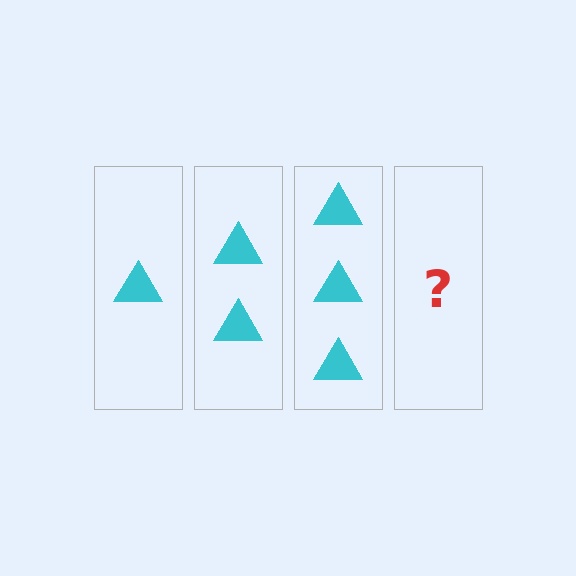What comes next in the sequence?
The next element should be 4 triangles.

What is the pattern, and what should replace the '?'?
The pattern is that each step adds one more triangle. The '?' should be 4 triangles.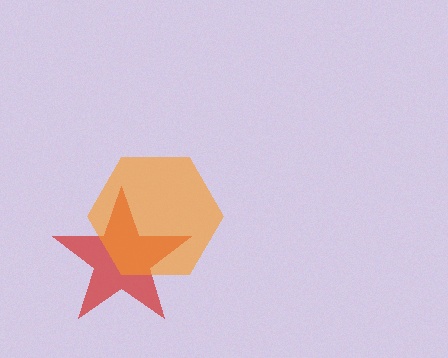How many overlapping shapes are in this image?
There are 2 overlapping shapes in the image.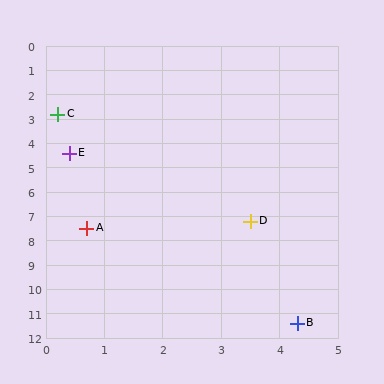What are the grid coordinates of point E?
Point E is at approximately (0.4, 4.4).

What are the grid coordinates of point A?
Point A is at approximately (0.7, 7.5).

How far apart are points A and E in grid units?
Points A and E are about 3.1 grid units apart.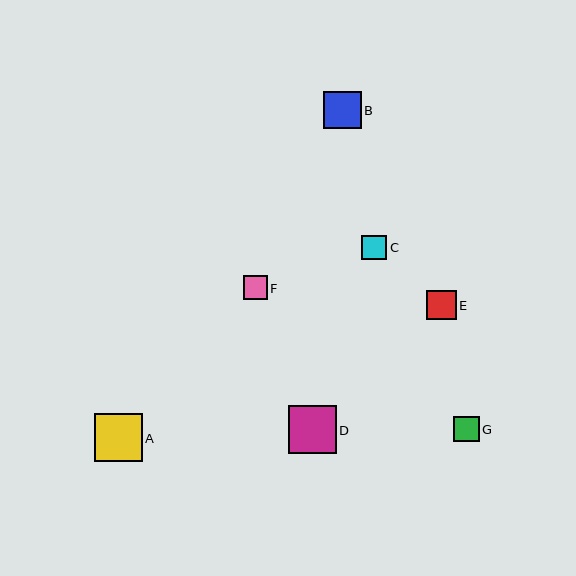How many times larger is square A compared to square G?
Square A is approximately 1.9 times the size of square G.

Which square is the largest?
Square D is the largest with a size of approximately 48 pixels.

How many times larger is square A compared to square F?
Square A is approximately 2.0 times the size of square F.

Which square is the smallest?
Square F is the smallest with a size of approximately 23 pixels.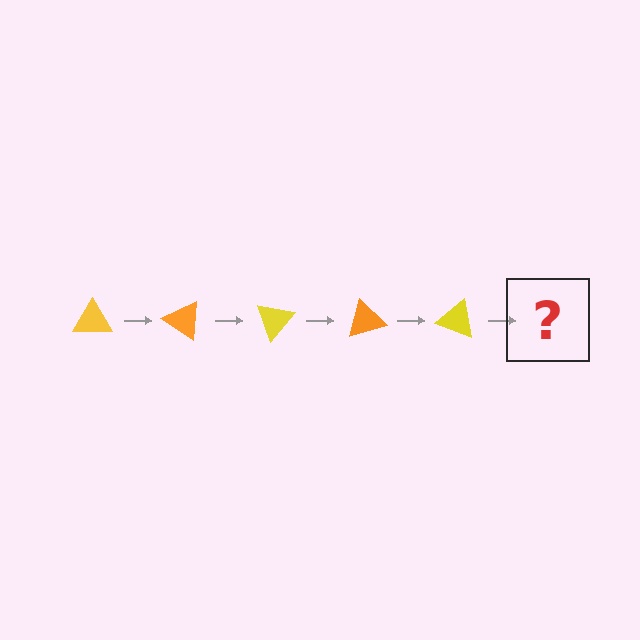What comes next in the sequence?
The next element should be an orange triangle, rotated 175 degrees from the start.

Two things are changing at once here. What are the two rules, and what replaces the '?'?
The two rules are that it rotates 35 degrees each step and the color cycles through yellow and orange. The '?' should be an orange triangle, rotated 175 degrees from the start.